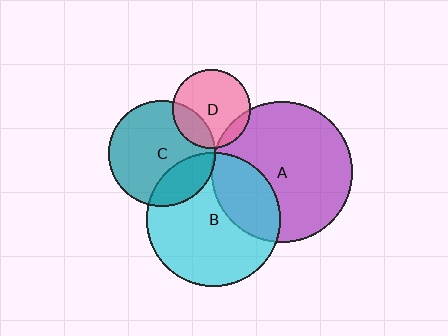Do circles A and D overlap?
Yes.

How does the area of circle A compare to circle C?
Approximately 1.8 times.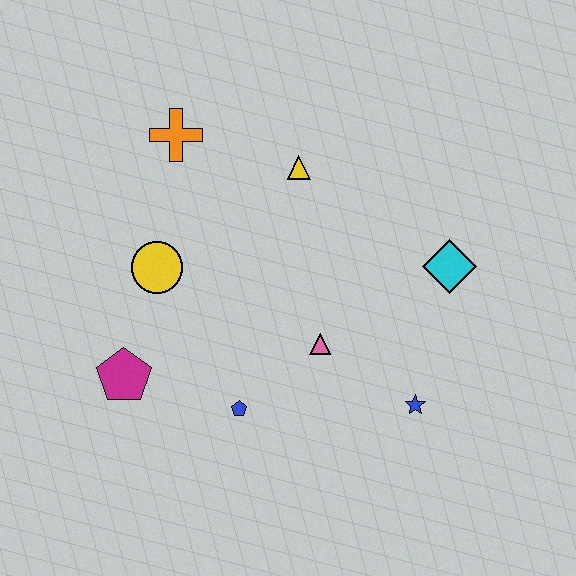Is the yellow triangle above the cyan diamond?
Yes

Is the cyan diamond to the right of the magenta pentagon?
Yes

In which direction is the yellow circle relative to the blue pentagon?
The yellow circle is above the blue pentagon.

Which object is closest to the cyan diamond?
The blue star is closest to the cyan diamond.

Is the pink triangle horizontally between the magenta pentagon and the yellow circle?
No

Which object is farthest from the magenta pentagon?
The cyan diamond is farthest from the magenta pentagon.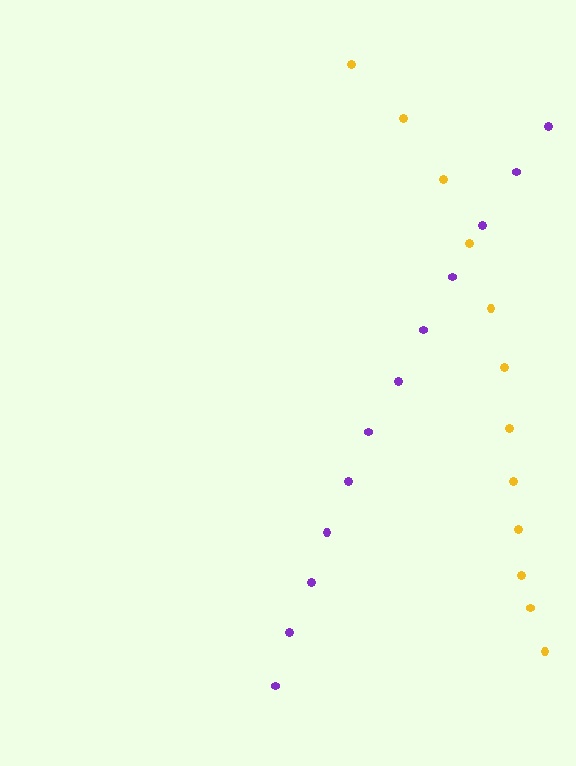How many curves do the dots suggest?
There are 2 distinct paths.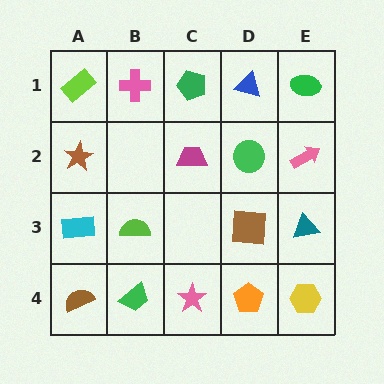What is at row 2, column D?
A green circle.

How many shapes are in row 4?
5 shapes.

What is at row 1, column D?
A blue triangle.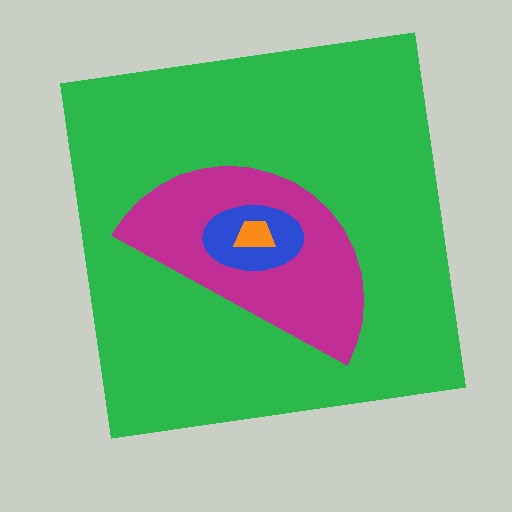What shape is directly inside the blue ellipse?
The orange trapezoid.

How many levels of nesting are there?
4.